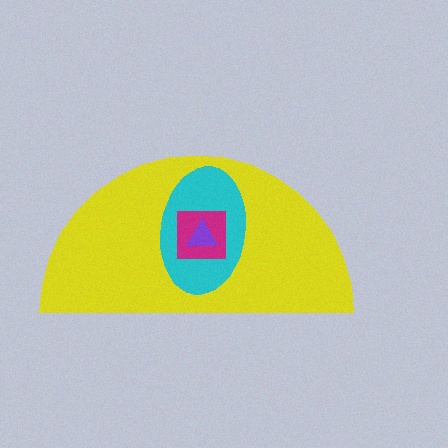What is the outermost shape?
The yellow semicircle.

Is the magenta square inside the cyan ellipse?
Yes.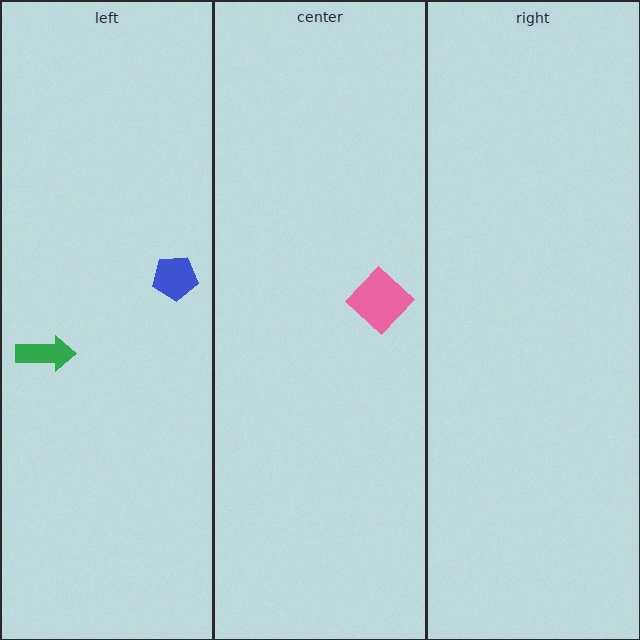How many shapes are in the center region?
1.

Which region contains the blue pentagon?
The left region.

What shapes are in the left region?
The blue pentagon, the green arrow.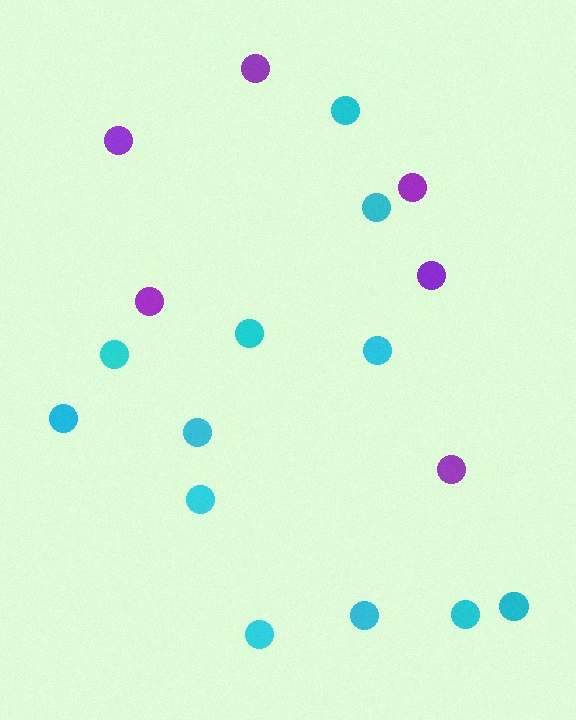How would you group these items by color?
There are 2 groups: one group of cyan circles (12) and one group of purple circles (6).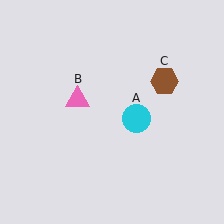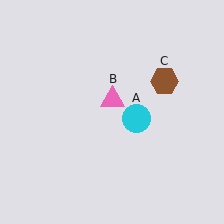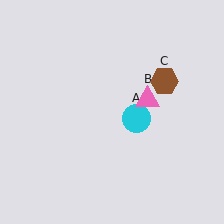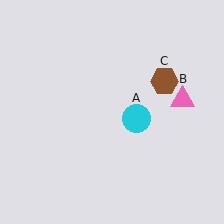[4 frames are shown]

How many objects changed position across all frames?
1 object changed position: pink triangle (object B).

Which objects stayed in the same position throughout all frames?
Cyan circle (object A) and brown hexagon (object C) remained stationary.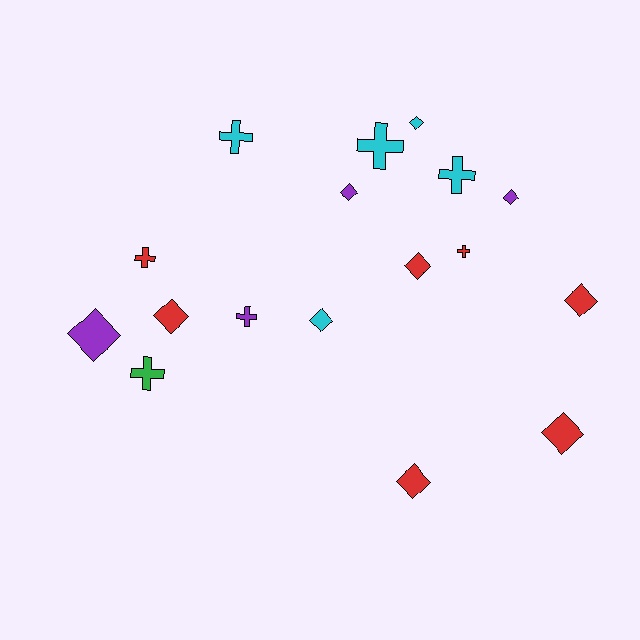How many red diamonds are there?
There are 5 red diamonds.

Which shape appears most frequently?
Diamond, with 10 objects.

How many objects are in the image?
There are 17 objects.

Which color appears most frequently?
Red, with 7 objects.